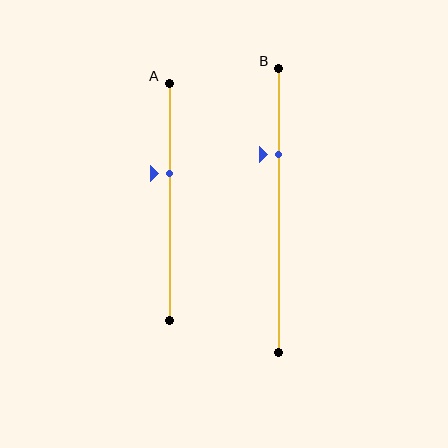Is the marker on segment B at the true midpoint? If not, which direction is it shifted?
No, the marker on segment B is shifted upward by about 20% of the segment length.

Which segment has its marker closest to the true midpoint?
Segment A has its marker closest to the true midpoint.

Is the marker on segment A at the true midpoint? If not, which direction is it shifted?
No, the marker on segment A is shifted upward by about 12% of the segment length.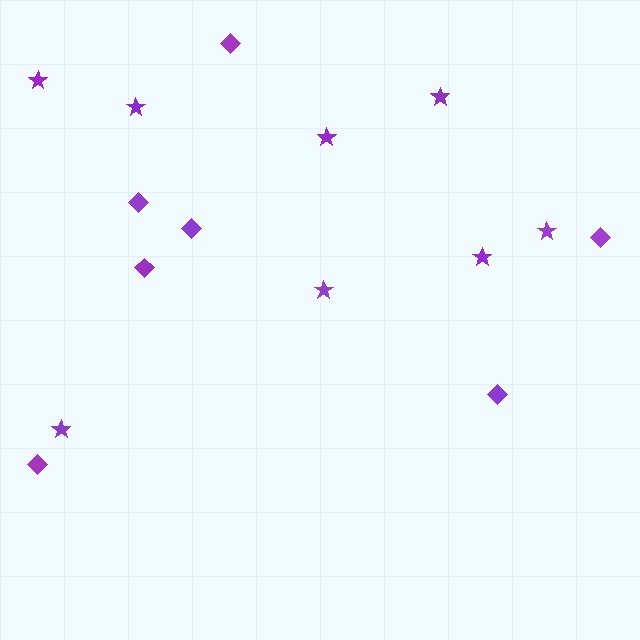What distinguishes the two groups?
There are 2 groups: one group of diamonds (7) and one group of stars (8).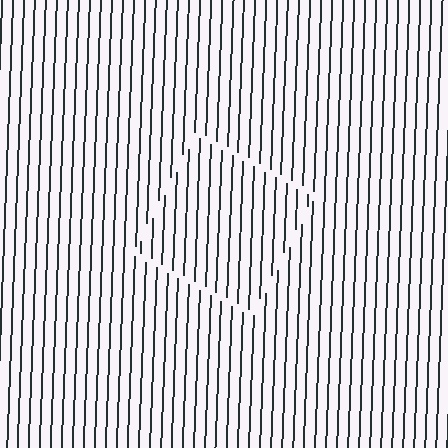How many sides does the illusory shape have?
4 sides — the line-ends trace a square.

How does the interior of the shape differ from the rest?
The interior of the shape contains the same grating, shifted by half a period — the contour is defined by the phase discontinuity where line-ends from the inner and outer gratings abut.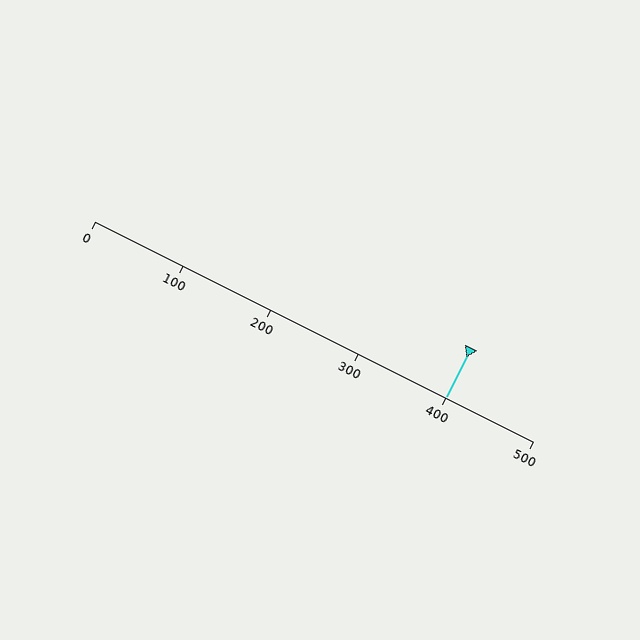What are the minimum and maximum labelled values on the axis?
The axis runs from 0 to 500.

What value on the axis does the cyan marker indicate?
The marker indicates approximately 400.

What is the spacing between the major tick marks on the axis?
The major ticks are spaced 100 apart.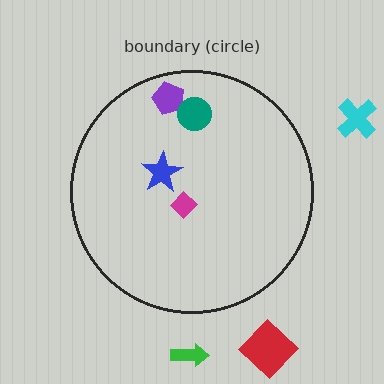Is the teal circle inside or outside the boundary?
Inside.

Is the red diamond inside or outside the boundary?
Outside.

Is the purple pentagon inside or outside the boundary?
Inside.